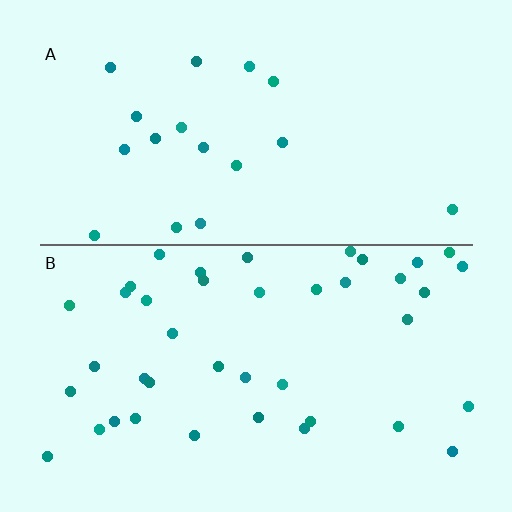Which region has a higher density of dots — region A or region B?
B (the bottom).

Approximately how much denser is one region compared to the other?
Approximately 2.3× — region B over region A.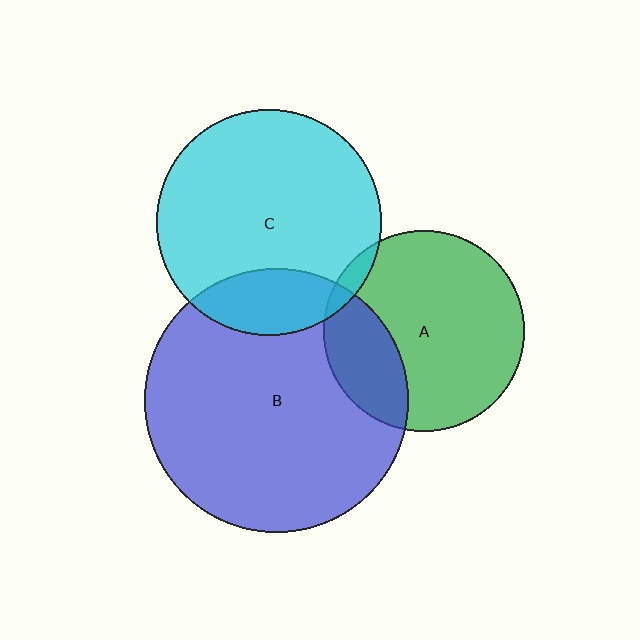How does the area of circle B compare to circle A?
Approximately 1.7 times.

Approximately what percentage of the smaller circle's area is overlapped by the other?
Approximately 5%.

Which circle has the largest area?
Circle B (blue).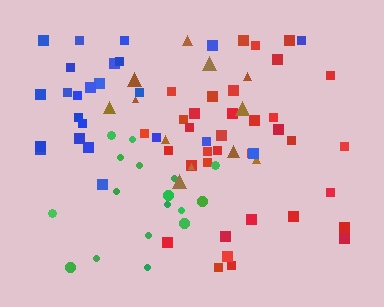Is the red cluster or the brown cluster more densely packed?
Red.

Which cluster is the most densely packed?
Green.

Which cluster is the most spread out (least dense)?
Brown.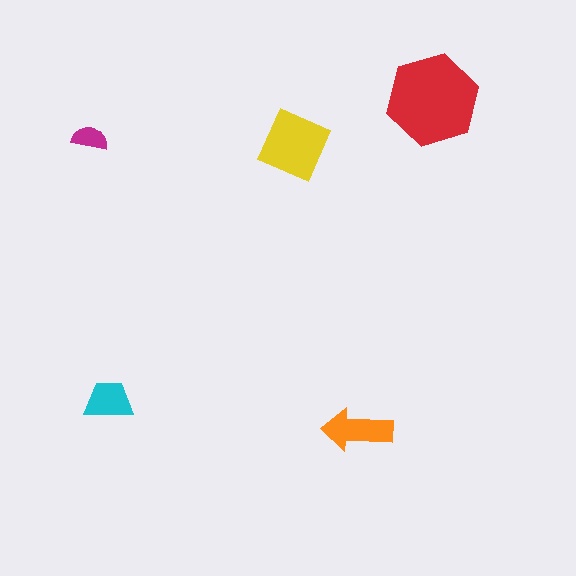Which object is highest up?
The red hexagon is topmost.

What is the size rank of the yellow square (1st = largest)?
2nd.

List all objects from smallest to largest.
The magenta semicircle, the cyan trapezoid, the orange arrow, the yellow square, the red hexagon.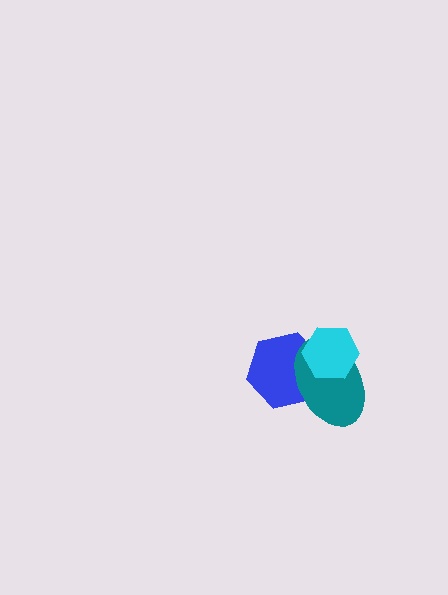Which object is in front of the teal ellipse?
The cyan hexagon is in front of the teal ellipse.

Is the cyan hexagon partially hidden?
No, no other shape covers it.